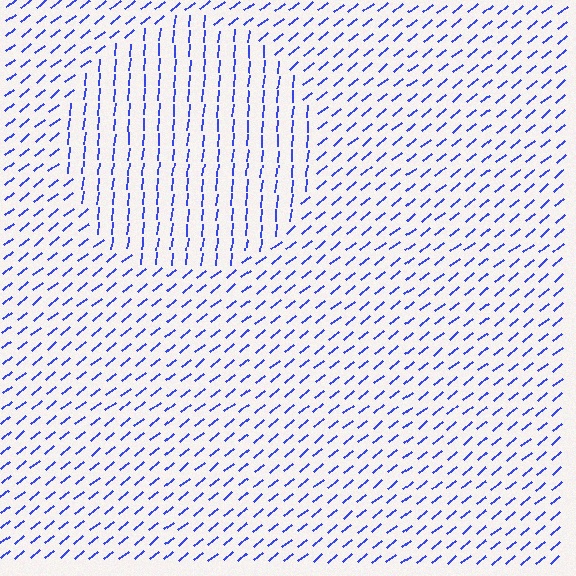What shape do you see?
I see a circle.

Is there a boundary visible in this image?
Yes, there is a texture boundary formed by a change in line orientation.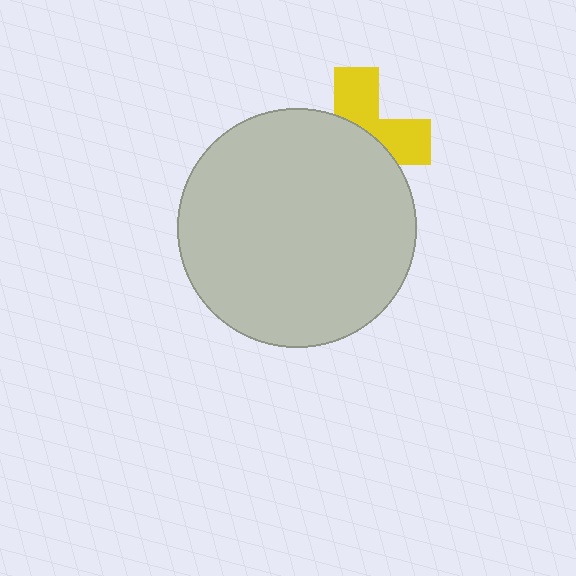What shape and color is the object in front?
The object in front is a light gray circle.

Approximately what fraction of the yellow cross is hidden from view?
Roughly 59% of the yellow cross is hidden behind the light gray circle.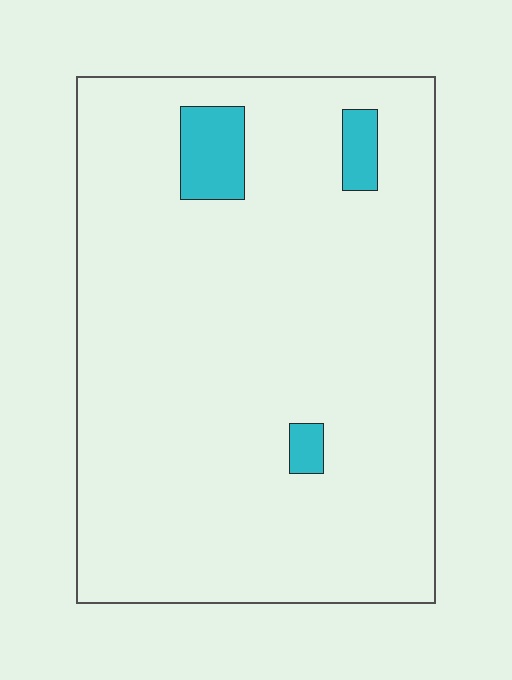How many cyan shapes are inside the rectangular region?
3.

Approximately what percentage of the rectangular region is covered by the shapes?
Approximately 5%.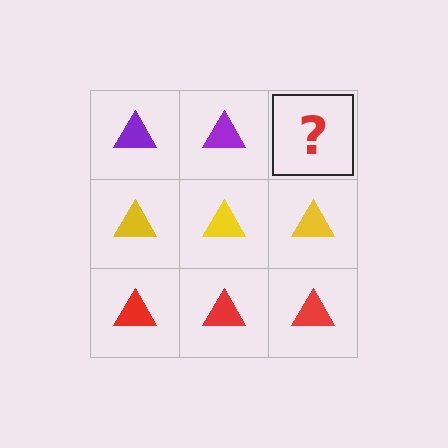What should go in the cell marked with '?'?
The missing cell should contain a purple triangle.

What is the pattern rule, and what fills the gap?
The rule is that each row has a consistent color. The gap should be filled with a purple triangle.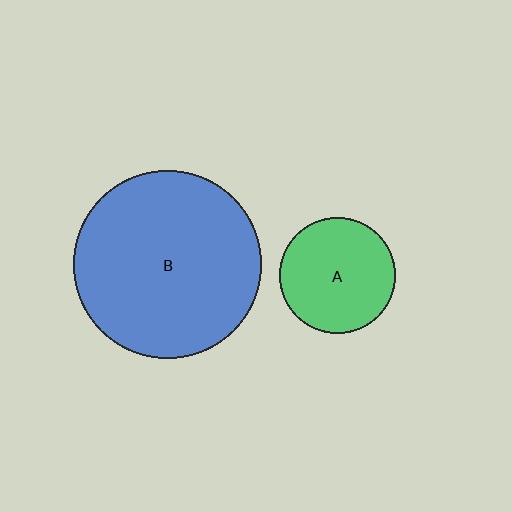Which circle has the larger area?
Circle B (blue).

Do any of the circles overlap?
No, none of the circles overlap.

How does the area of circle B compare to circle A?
Approximately 2.6 times.